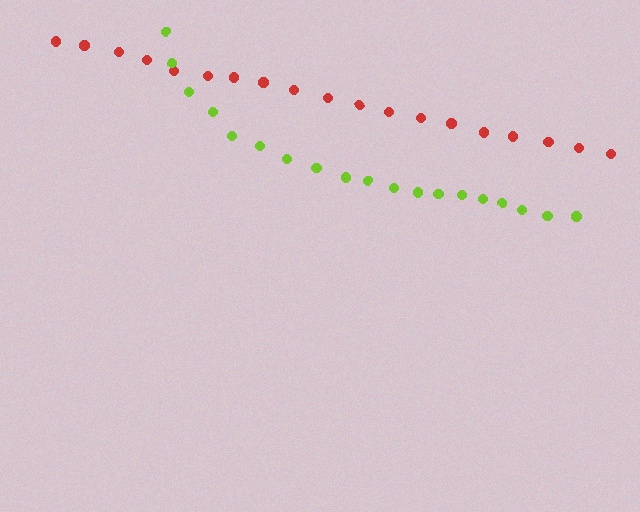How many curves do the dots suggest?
There are 2 distinct paths.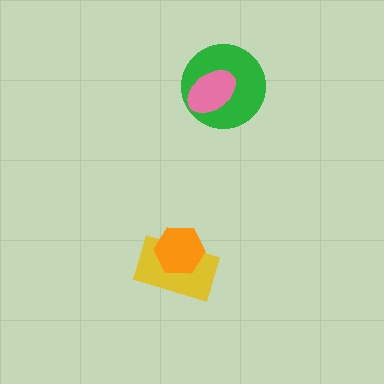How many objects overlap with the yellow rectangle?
1 object overlaps with the yellow rectangle.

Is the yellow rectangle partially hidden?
Yes, it is partially covered by another shape.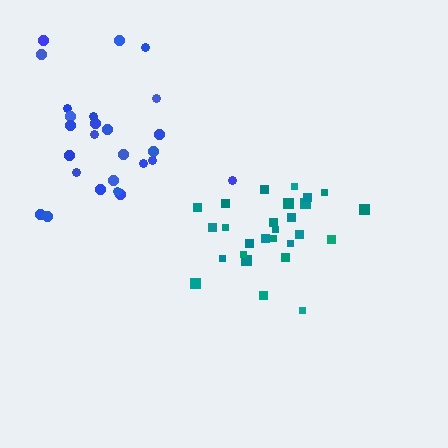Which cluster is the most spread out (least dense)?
Blue.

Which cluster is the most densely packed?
Teal.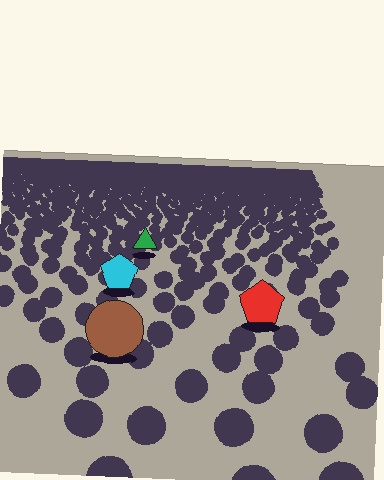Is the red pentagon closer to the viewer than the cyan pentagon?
Yes. The red pentagon is closer — you can tell from the texture gradient: the ground texture is coarser near it.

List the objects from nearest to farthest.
From nearest to farthest: the brown circle, the red pentagon, the cyan pentagon, the green triangle.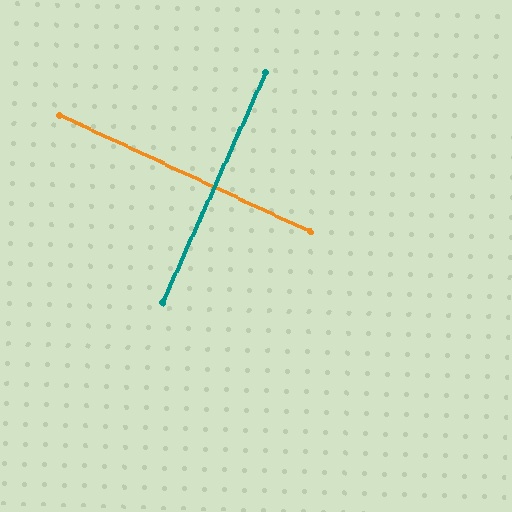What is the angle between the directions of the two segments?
Approximately 89 degrees.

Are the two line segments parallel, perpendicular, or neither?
Perpendicular — they meet at approximately 89°.